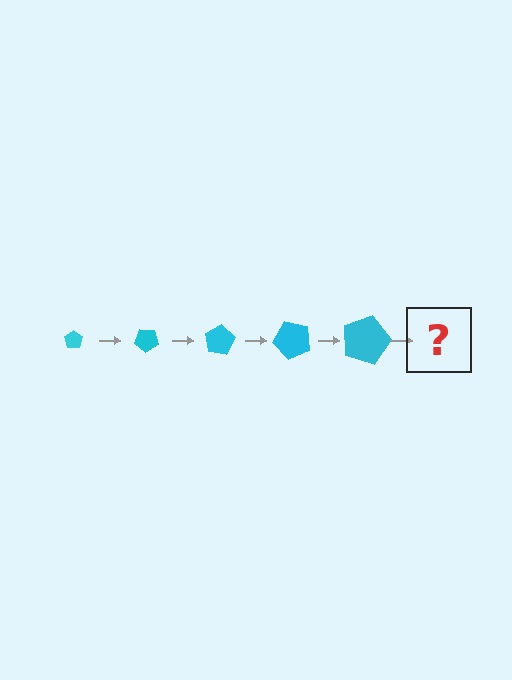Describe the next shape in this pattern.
It should be a pentagon, larger than the previous one and rotated 200 degrees from the start.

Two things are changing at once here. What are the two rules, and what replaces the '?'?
The two rules are that the pentagon grows larger each step and it rotates 40 degrees each step. The '?' should be a pentagon, larger than the previous one and rotated 200 degrees from the start.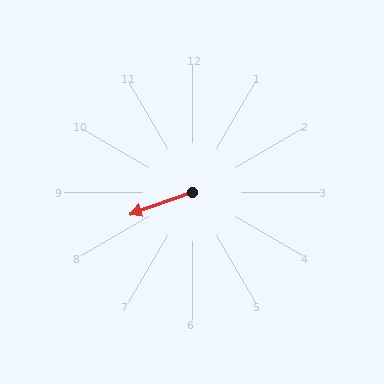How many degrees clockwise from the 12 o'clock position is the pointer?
Approximately 251 degrees.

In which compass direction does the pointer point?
West.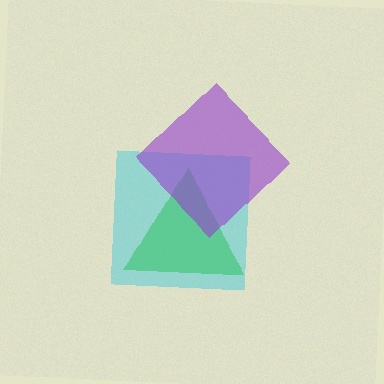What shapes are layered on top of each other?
The layered shapes are: a lime triangle, a cyan square, a purple diamond.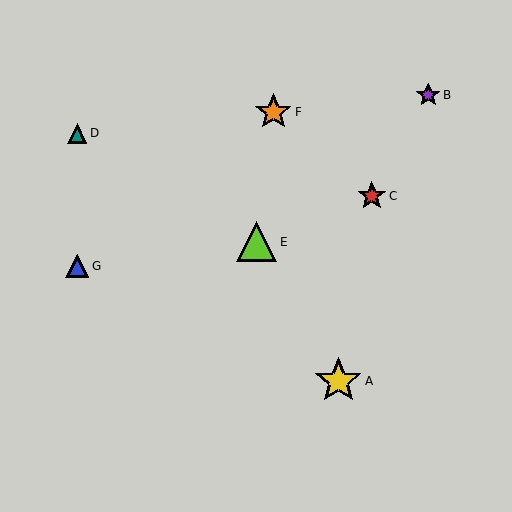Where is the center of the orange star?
The center of the orange star is at (273, 112).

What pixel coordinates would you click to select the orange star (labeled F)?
Click at (273, 112) to select the orange star F.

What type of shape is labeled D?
Shape D is a teal triangle.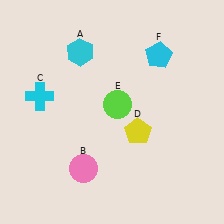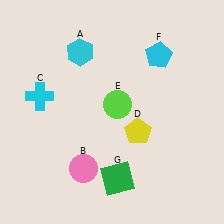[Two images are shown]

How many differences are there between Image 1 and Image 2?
There is 1 difference between the two images.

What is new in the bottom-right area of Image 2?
A green square (G) was added in the bottom-right area of Image 2.